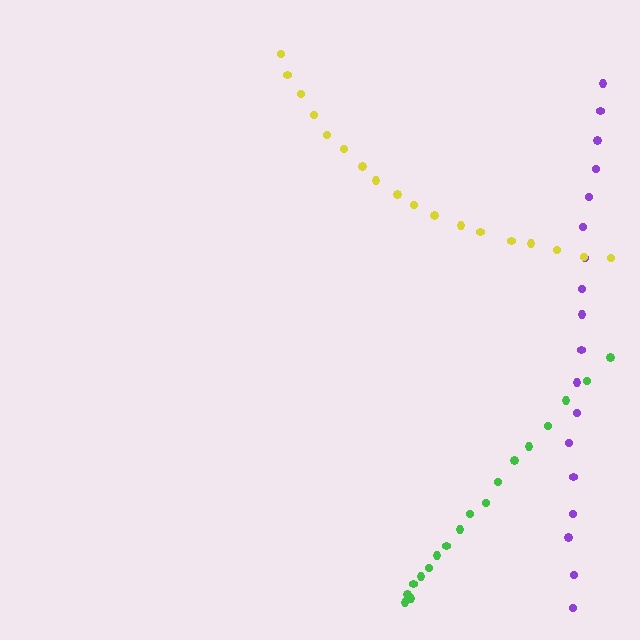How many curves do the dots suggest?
There are 3 distinct paths.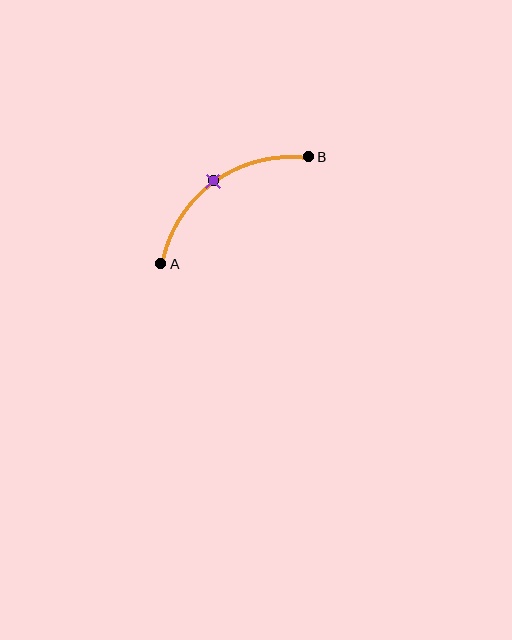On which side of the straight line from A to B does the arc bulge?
The arc bulges above and to the left of the straight line connecting A and B.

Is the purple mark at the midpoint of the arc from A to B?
Yes. The purple mark lies on the arc at equal arc-length from both A and B — it is the arc midpoint.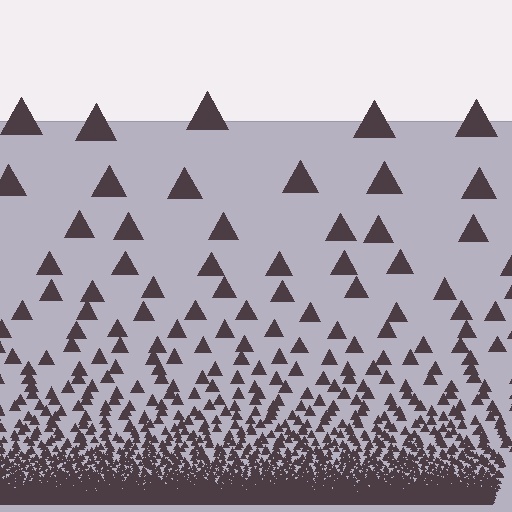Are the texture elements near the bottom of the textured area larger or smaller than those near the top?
Smaller. The gradient is inverted — elements near the bottom are smaller and denser.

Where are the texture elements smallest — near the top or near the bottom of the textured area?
Near the bottom.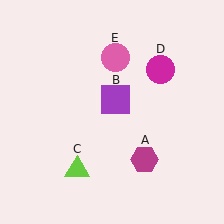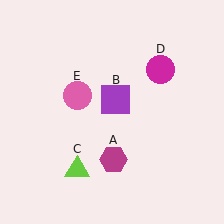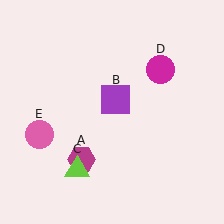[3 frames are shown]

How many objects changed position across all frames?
2 objects changed position: magenta hexagon (object A), pink circle (object E).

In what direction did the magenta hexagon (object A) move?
The magenta hexagon (object A) moved left.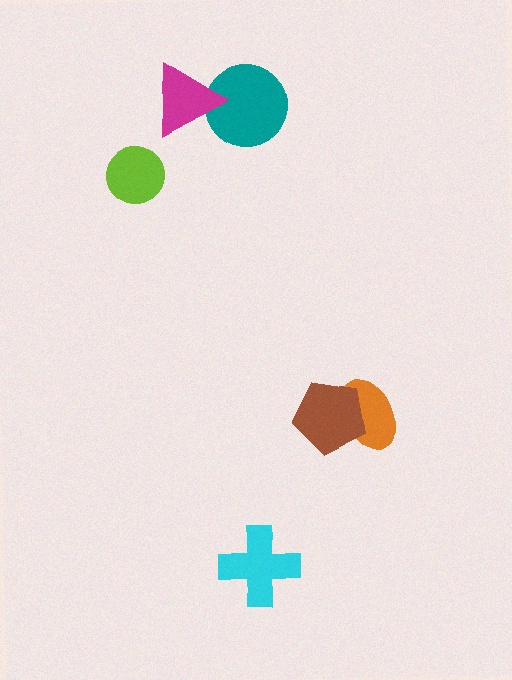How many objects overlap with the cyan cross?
0 objects overlap with the cyan cross.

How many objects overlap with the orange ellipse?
1 object overlaps with the orange ellipse.